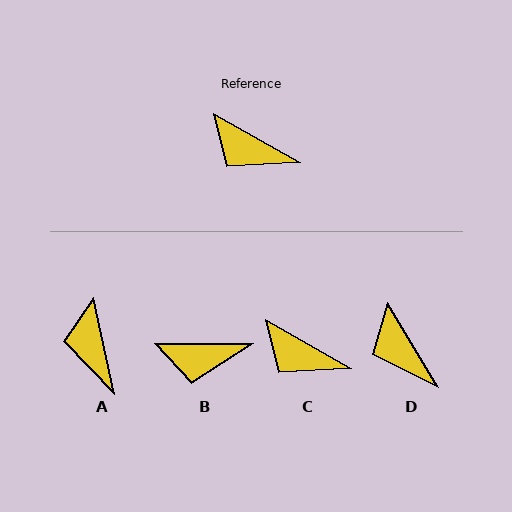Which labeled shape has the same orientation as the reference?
C.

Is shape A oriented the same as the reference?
No, it is off by about 49 degrees.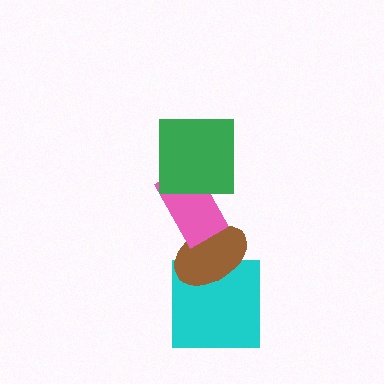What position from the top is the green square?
The green square is 1st from the top.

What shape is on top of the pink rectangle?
The green square is on top of the pink rectangle.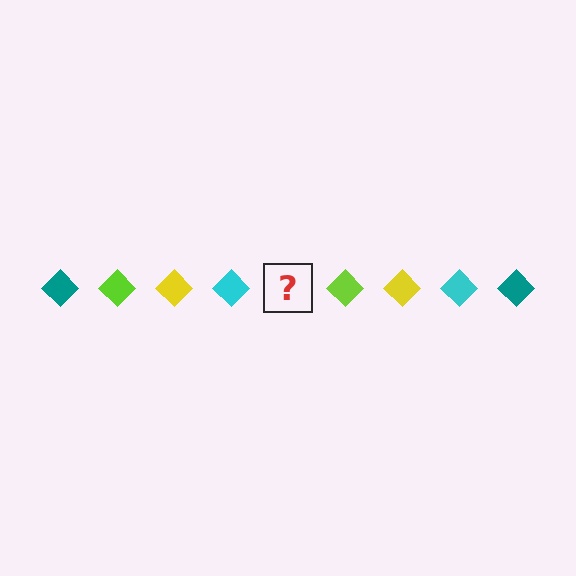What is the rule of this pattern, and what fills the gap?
The rule is that the pattern cycles through teal, lime, yellow, cyan diamonds. The gap should be filled with a teal diamond.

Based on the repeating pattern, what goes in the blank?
The blank should be a teal diamond.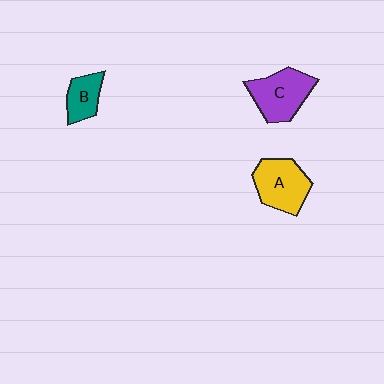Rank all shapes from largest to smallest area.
From largest to smallest: C (purple), A (yellow), B (teal).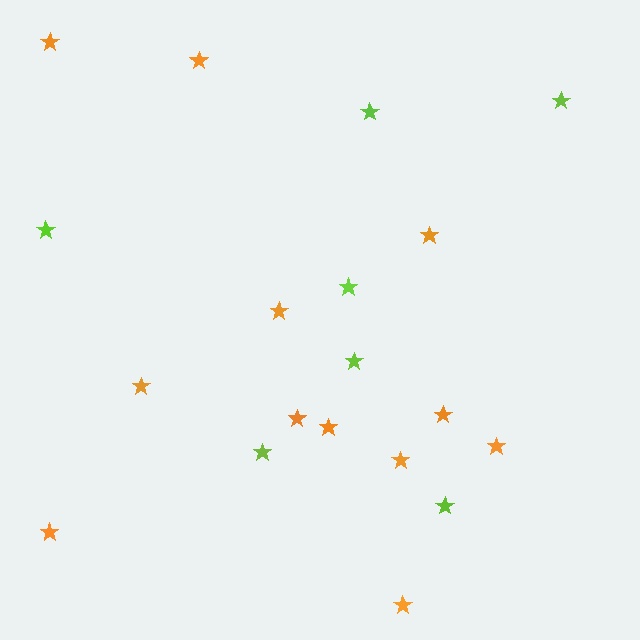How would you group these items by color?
There are 2 groups: one group of lime stars (7) and one group of orange stars (12).